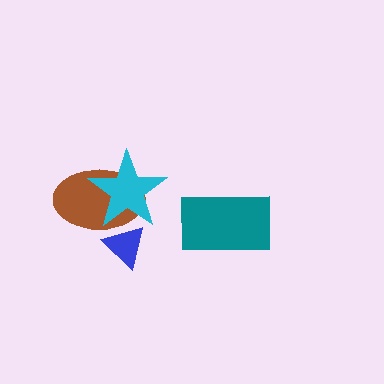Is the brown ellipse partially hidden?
Yes, it is partially covered by another shape.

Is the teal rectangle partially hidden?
No, no other shape covers it.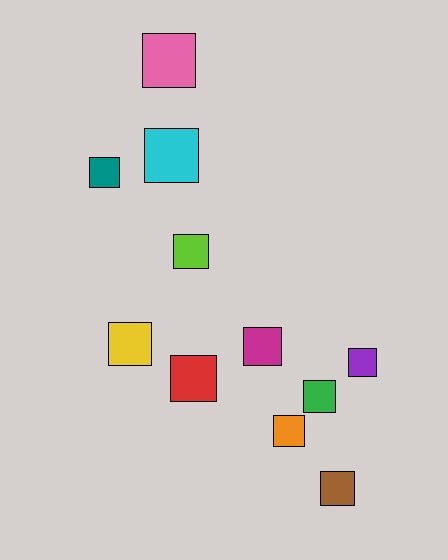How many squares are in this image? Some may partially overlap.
There are 11 squares.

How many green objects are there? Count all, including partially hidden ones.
There is 1 green object.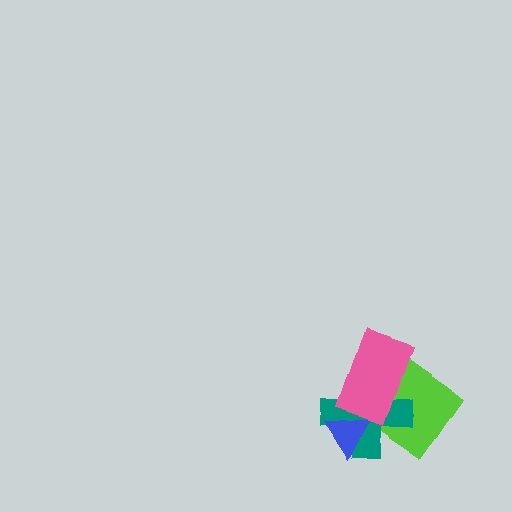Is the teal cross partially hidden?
Yes, it is partially covered by another shape.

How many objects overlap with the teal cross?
3 objects overlap with the teal cross.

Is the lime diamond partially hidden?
Yes, it is partially covered by another shape.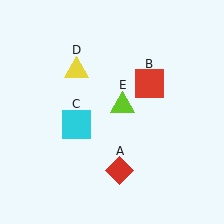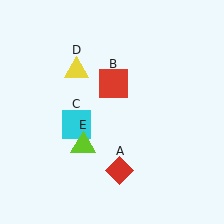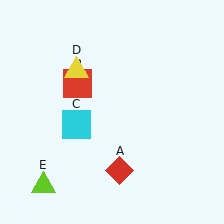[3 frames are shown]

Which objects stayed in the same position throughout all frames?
Red diamond (object A) and cyan square (object C) and yellow triangle (object D) remained stationary.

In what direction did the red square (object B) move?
The red square (object B) moved left.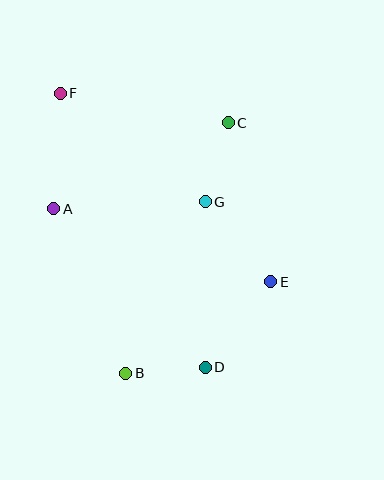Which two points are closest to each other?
Points B and D are closest to each other.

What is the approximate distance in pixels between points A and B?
The distance between A and B is approximately 179 pixels.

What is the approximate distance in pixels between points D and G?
The distance between D and G is approximately 165 pixels.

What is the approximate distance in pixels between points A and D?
The distance between A and D is approximately 219 pixels.